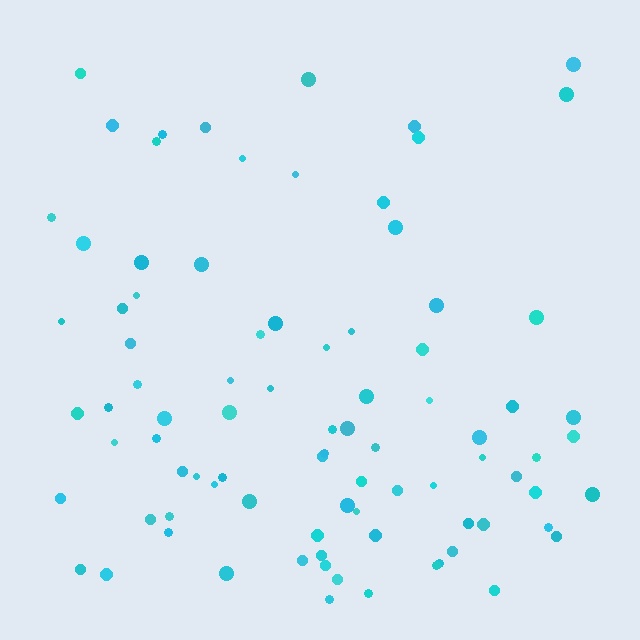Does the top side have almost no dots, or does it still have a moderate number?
Still a moderate number, just noticeably fewer than the bottom.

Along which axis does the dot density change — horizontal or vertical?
Vertical.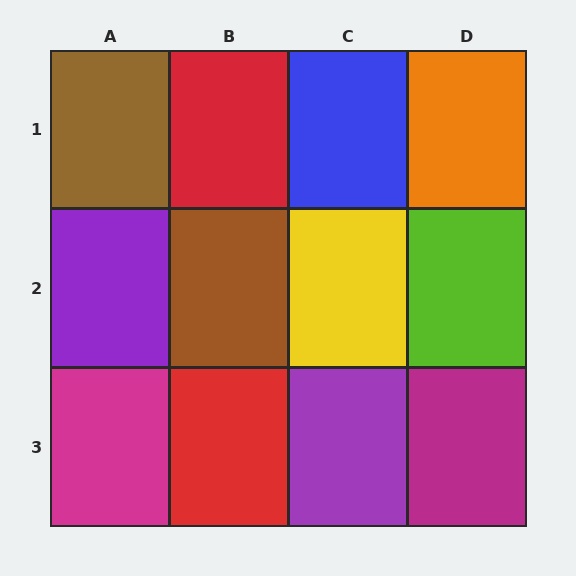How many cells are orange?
1 cell is orange.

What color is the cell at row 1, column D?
Orange.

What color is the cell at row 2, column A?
Purple.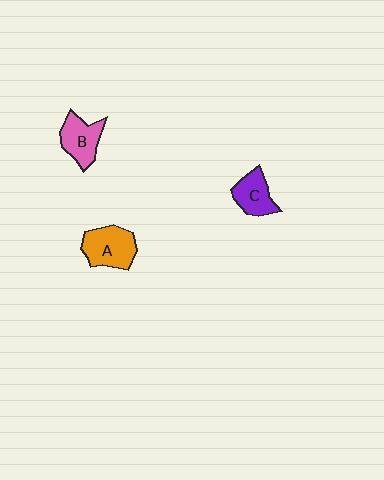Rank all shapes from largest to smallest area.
From largest to smallest: A (orange), B (pink), C (purple).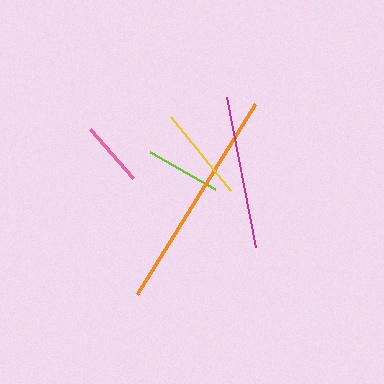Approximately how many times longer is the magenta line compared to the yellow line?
The magenta line is approximately 1.6 times the length of the yellow line.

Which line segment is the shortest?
The pink line is the shortest at approximately 65 pixels.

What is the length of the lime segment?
The lime segment is approximately 75 pixels long.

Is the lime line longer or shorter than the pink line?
The lime line is longer than the pink line.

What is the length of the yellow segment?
The yellow segment is approximately 95 pixels long.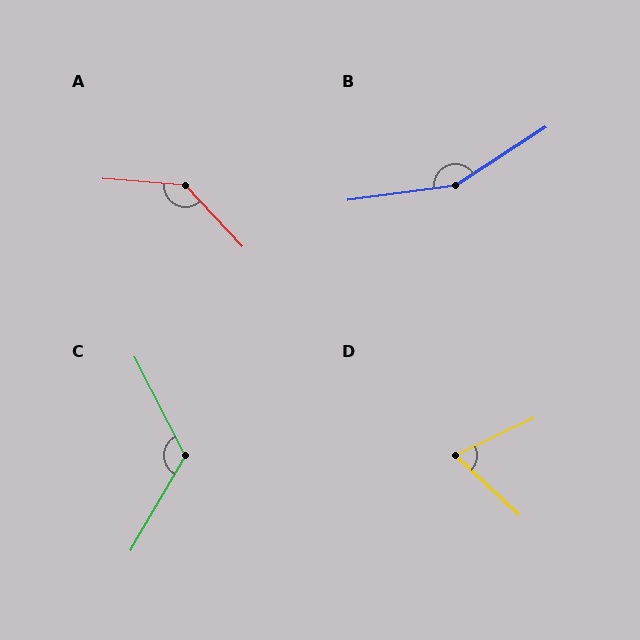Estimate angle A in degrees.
Approximately 138 degrees.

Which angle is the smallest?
D, at approximately 69 degrees.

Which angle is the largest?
B, at approximately 155 degrees.